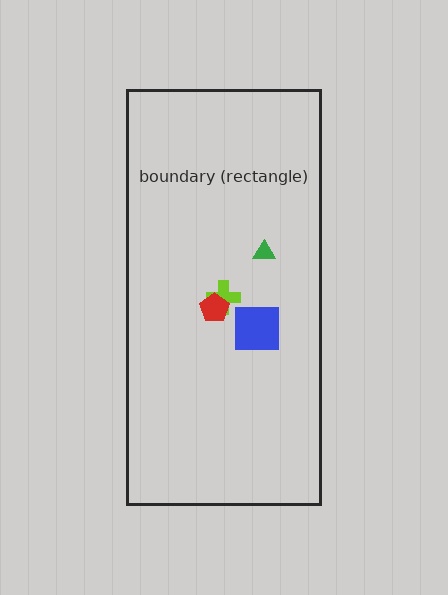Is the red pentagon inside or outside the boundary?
Inside.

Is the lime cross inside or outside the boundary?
Inside.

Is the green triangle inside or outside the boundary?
Inside.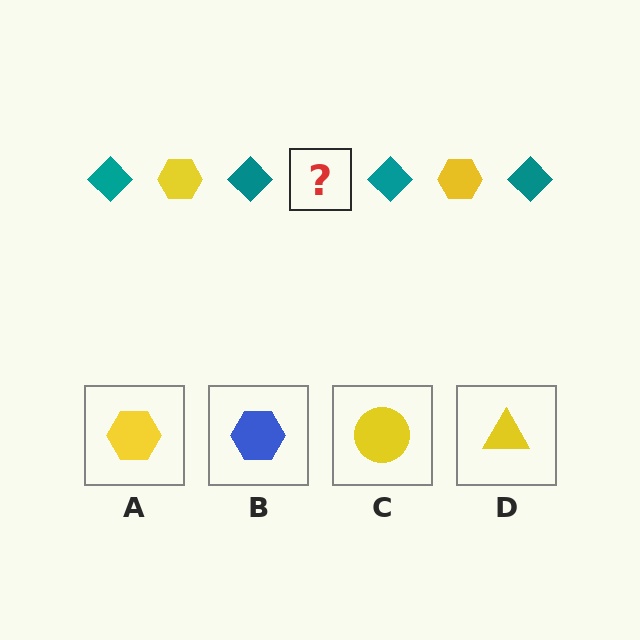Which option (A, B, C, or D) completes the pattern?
A.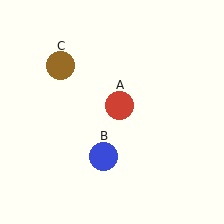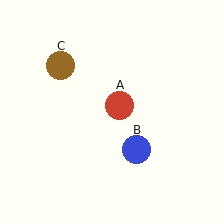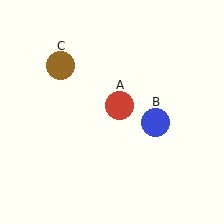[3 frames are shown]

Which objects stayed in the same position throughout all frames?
Red circle (object A) and brown circle (object C) remained stationary.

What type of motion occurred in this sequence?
The blue circle (object B) rotated counterclockwise around the center of the scene.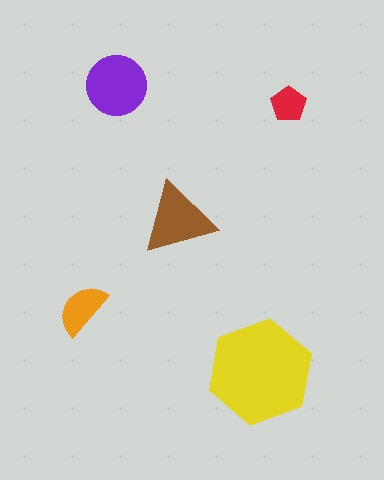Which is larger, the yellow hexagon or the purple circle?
The yellow hexagon.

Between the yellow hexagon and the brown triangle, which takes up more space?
The yellow hexagon.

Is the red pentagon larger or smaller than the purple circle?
Smaller.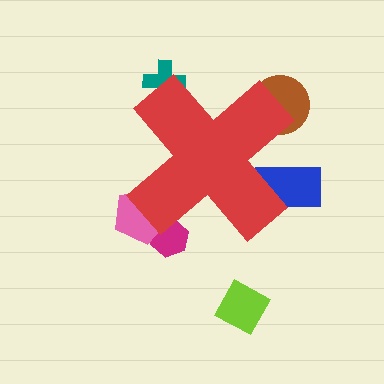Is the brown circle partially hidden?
Yes, the brown circle is partially hidden behind the red cross.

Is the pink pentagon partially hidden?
Yes, the pink pentagon is partially hidden behind the red cross.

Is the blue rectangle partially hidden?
Yes, the blue rectangle is partially hidden behind the red cross.